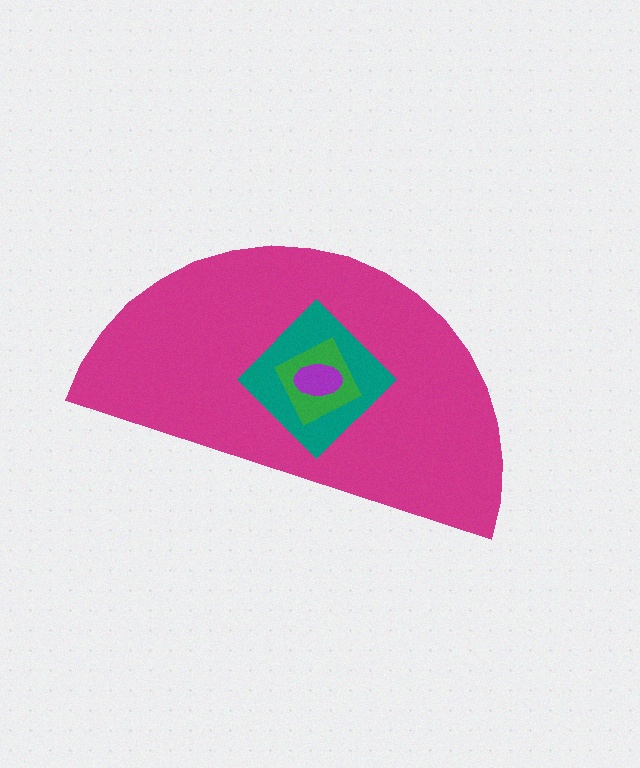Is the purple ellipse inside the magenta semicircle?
Yes.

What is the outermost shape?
The magenta semicircle.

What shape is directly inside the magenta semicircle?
The teal diamond.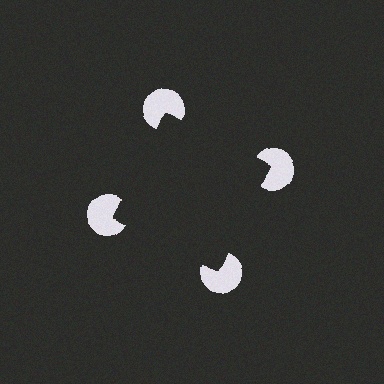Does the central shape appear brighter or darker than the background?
It typically appears slightly darker than the background, even though no actual brightness change is drawn.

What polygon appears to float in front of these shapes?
An illusory square — its edges are inferred from the aligned wedge cuts in the pac-man discs, not physically drawn.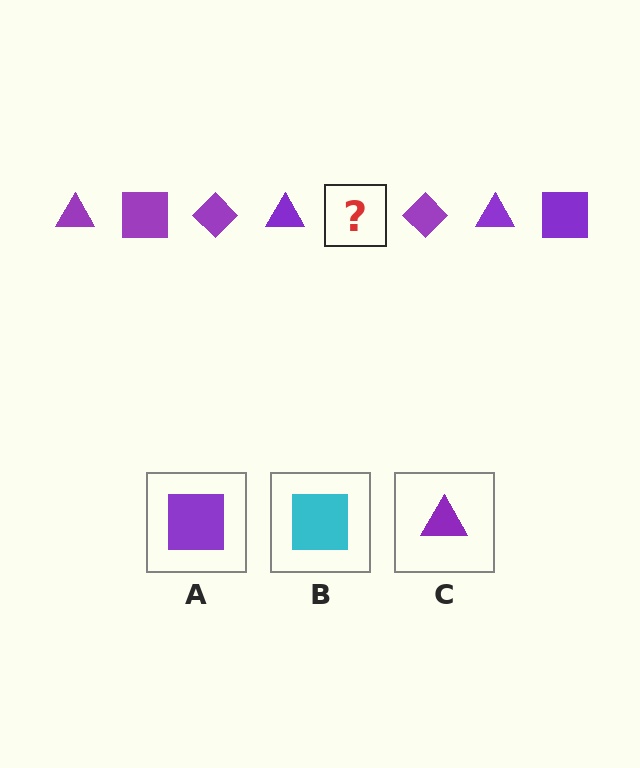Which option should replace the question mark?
Option A.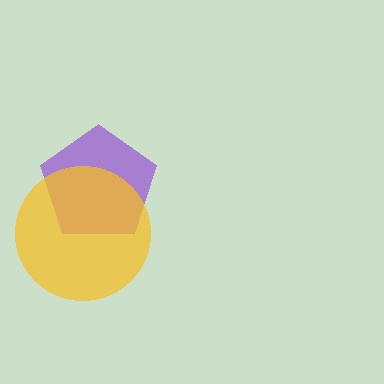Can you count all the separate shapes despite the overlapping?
Yes, there are 2 separate shapes.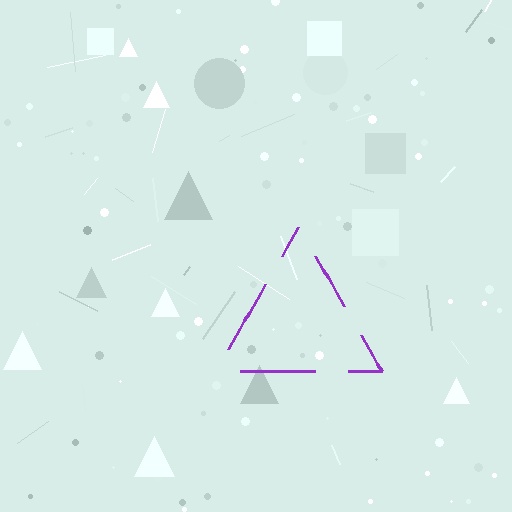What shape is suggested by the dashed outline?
The dashed outline suggests a triangle.